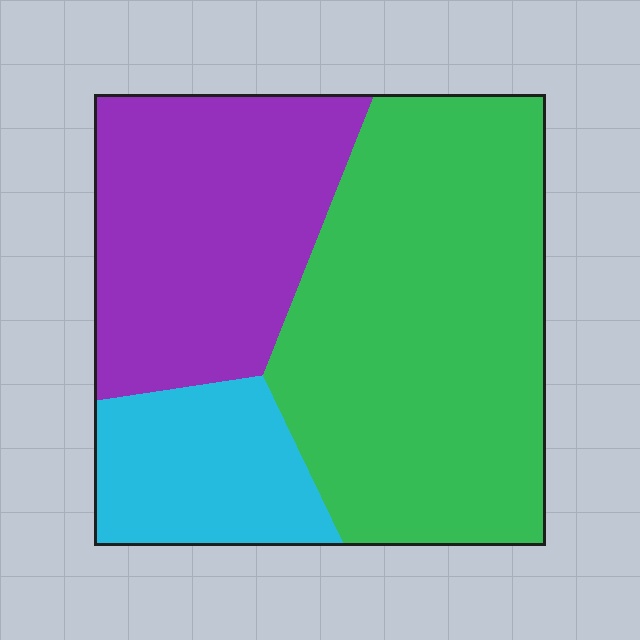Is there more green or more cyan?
Green.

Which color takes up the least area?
Cyan, at roughly 15%.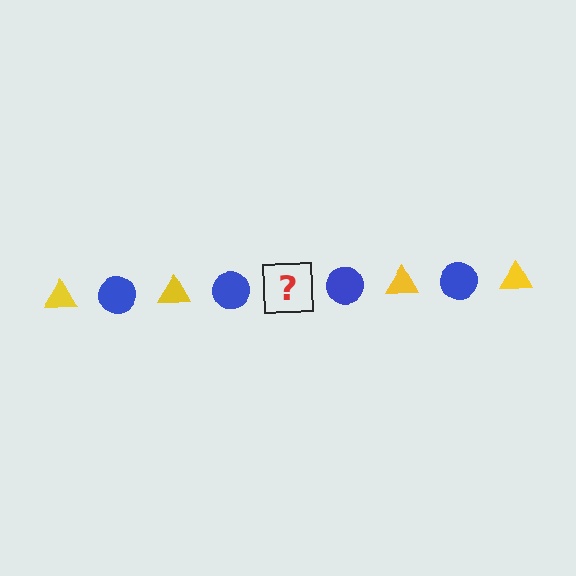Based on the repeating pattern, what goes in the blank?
The blank should be a yellow triangle.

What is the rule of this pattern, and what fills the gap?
The rule is that the pattern alternates between yellow triangle and blue circle. The gap should be filled with a yellow triangle.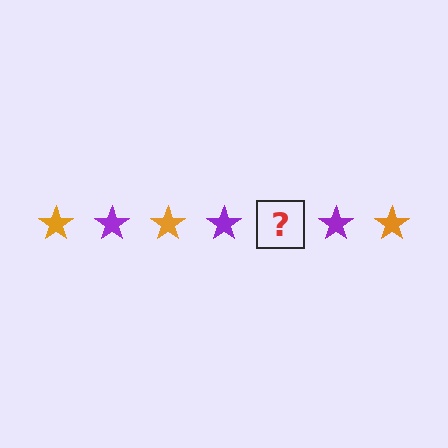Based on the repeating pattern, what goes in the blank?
The blank should be an orange star.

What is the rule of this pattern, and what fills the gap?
The rule is that the pattern cycles through orange, purple stars. The gap should be filled with an orange star.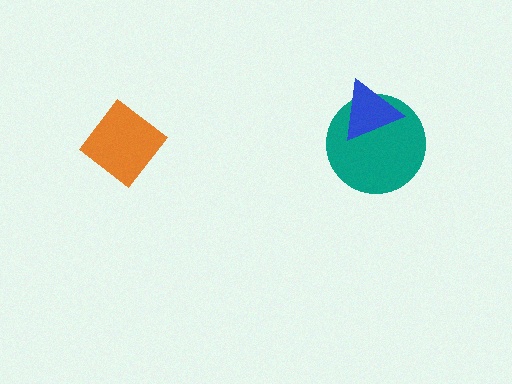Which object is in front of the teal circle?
The blue triangle is in front of the teal circle.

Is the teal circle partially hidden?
Yes, it is partially covered by another shape.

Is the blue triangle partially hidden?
No, no other shape covers it.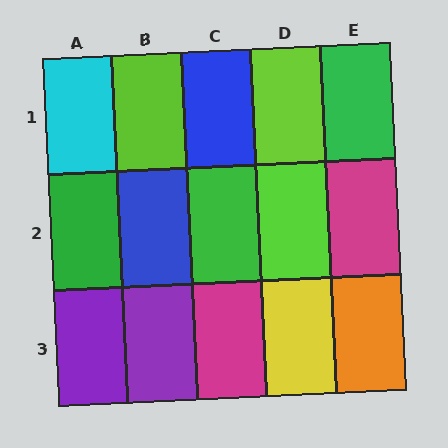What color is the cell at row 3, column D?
Yellow.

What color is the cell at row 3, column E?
Orange.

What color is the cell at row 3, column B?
Purple.